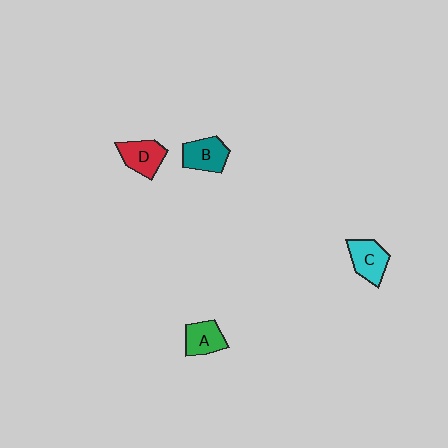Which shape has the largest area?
Shape B (teal).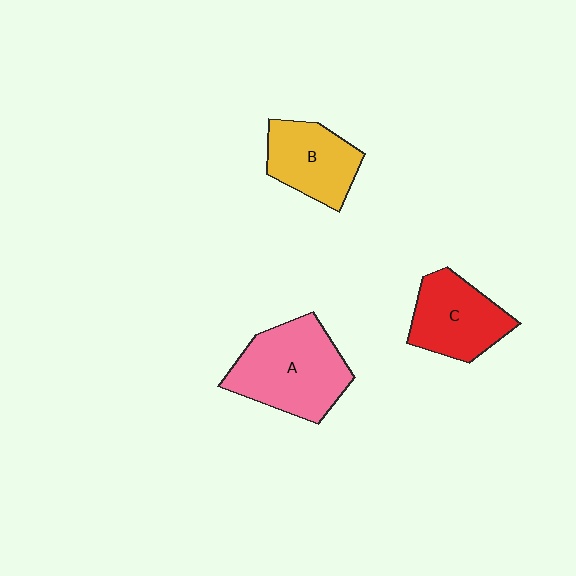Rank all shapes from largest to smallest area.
From largest to smallest: A (pink), C (red), B (yellow).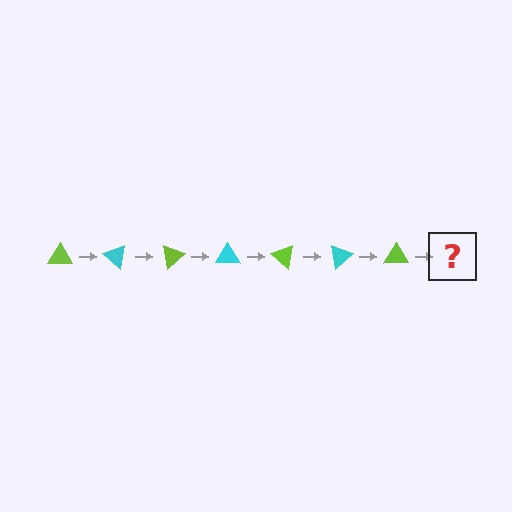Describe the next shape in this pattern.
It should be a cyan triangle, rotated 280 degrees from the start.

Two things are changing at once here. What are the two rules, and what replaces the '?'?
The two rules are that it rotates 40 degrees each step and the color cycles through lime and cyan. The '?' should be a cyan triangle, rotated 280 degrees from the start.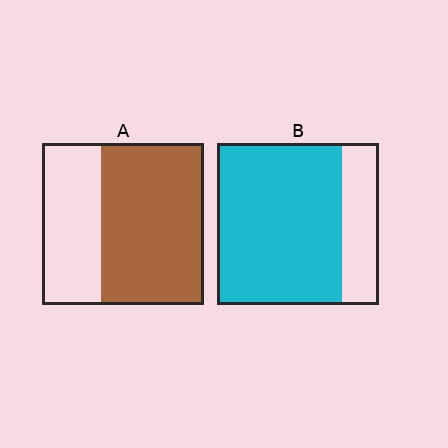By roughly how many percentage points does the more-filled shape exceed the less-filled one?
By roughly 15 percentage points (B over A).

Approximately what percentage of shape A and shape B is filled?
A is approximately 65% and B is approximately 75%.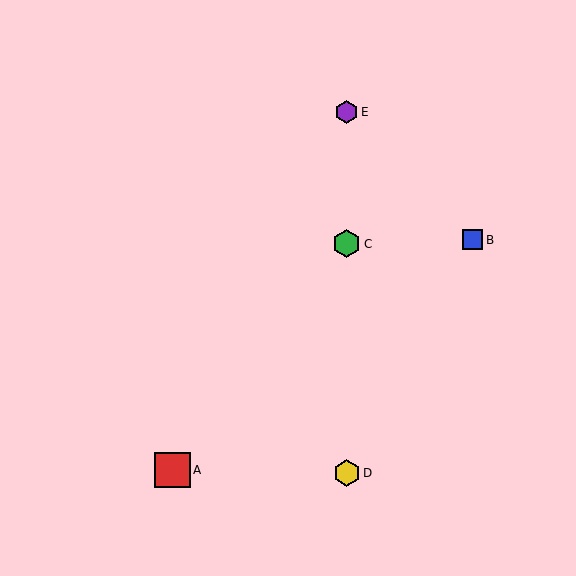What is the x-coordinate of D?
Object D is at x≈347.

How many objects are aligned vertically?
3 objects (C, D, E) are aligned vertically.